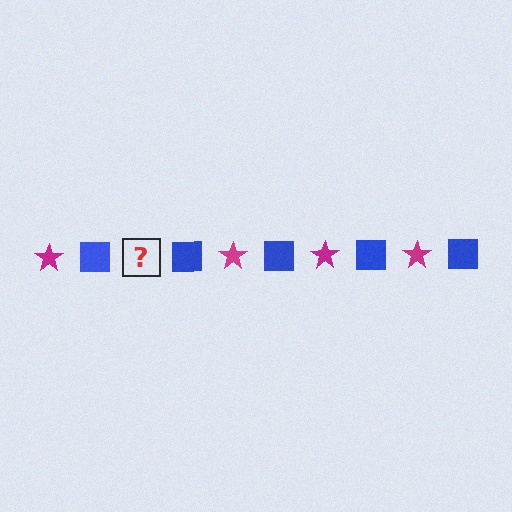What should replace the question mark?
The question mark should be replaced with a magenta star.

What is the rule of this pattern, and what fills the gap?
The rule is that the pattern alternates between magenta star and blue square. The gap should be filled with a magenta star.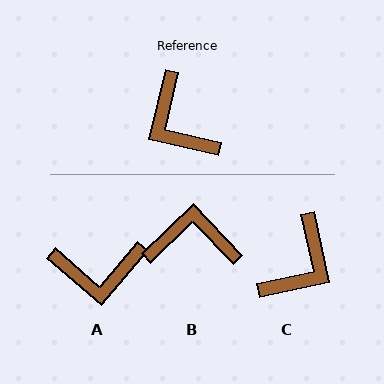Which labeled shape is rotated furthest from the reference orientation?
B, about 123 degrees away.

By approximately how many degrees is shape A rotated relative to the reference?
Approximately 63 degrees counter-clockwise.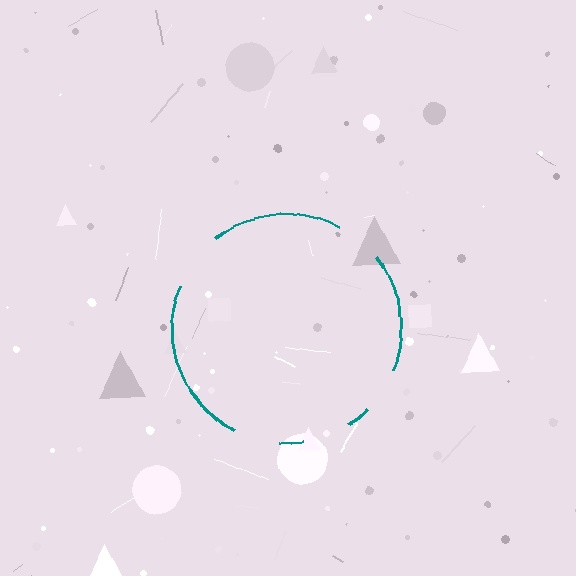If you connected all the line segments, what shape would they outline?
They would outline a circle.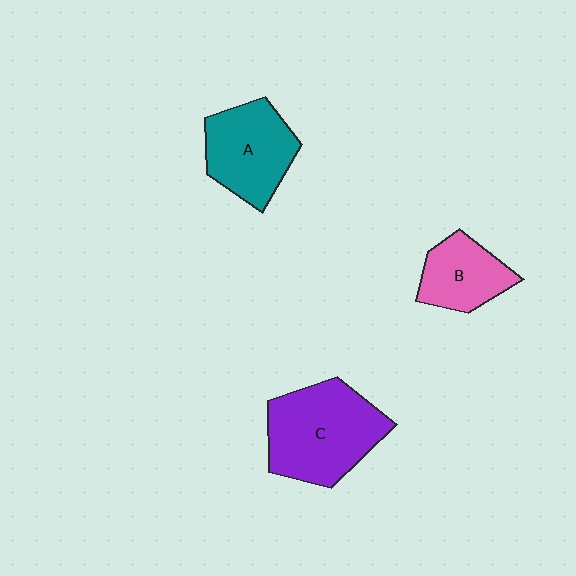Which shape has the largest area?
Shape C (purple).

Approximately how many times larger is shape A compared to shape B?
Approximately 1.4 times.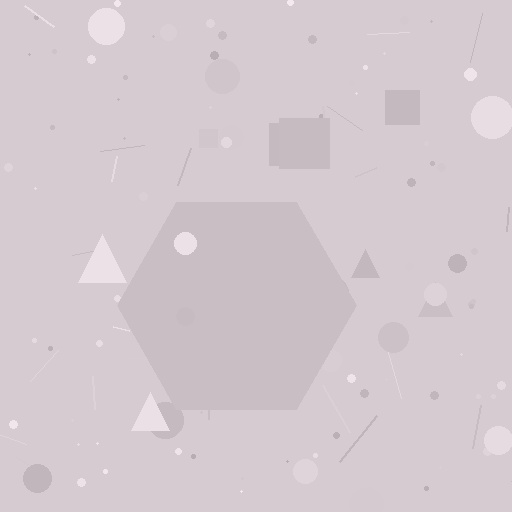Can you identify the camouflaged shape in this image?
The camouflaged shape is a hexagon.